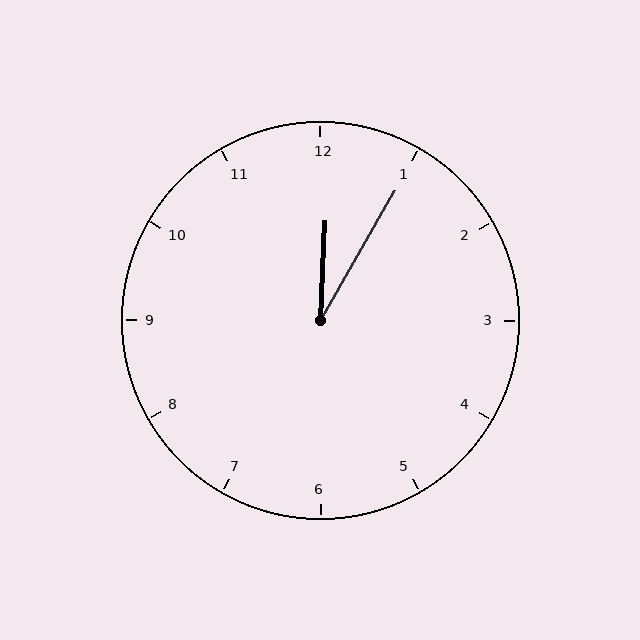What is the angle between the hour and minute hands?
Approximately 28 degrees.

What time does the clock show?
12:05.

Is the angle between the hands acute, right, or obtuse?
It is acute.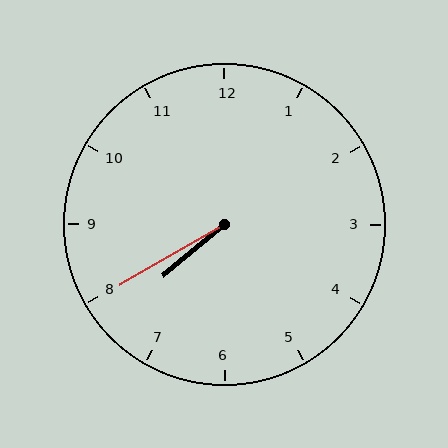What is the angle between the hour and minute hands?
Approximately 10 degrees.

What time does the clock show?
7:40.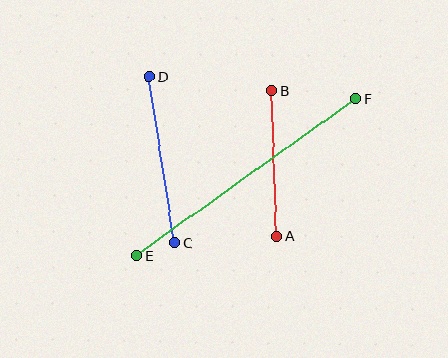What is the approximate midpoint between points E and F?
The midpoint is at approximately (246, 177) pixels.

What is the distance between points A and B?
The distance is approximately 146 pixels.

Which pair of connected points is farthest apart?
Points E and F are farthest apart.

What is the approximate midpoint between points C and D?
The midpoint is at approximately (162, 160) pixels.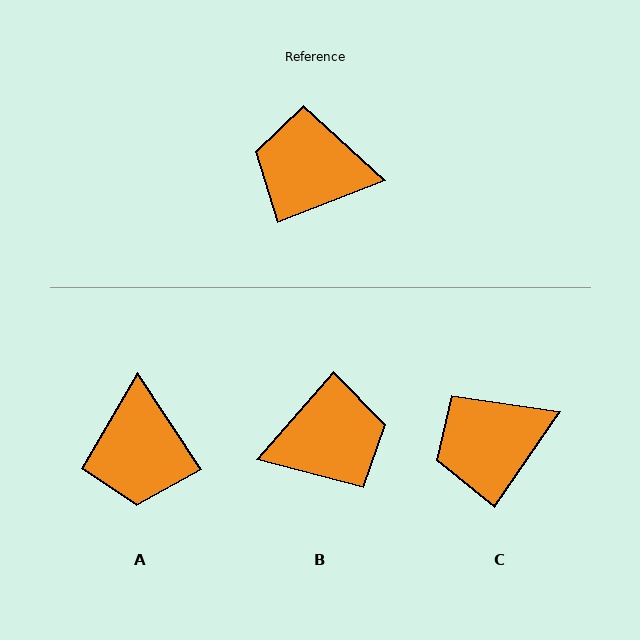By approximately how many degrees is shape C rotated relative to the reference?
Approximately 34 degrees counter-clockwise.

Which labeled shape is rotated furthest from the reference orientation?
B, about 153 degrees away.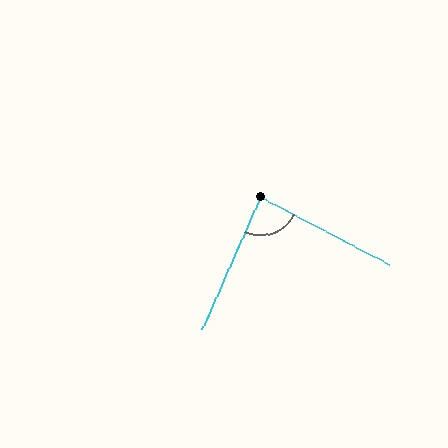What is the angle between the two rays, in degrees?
Approximately 86 degrees.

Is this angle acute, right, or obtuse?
It is approximately a right angle.